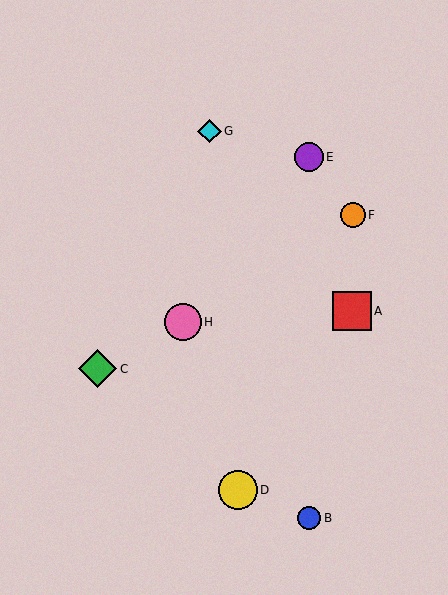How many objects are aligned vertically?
2 objects (B, E) are aligned vertically.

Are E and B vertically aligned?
Yes, both are at x≈309.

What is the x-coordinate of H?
Object H is at x≈183.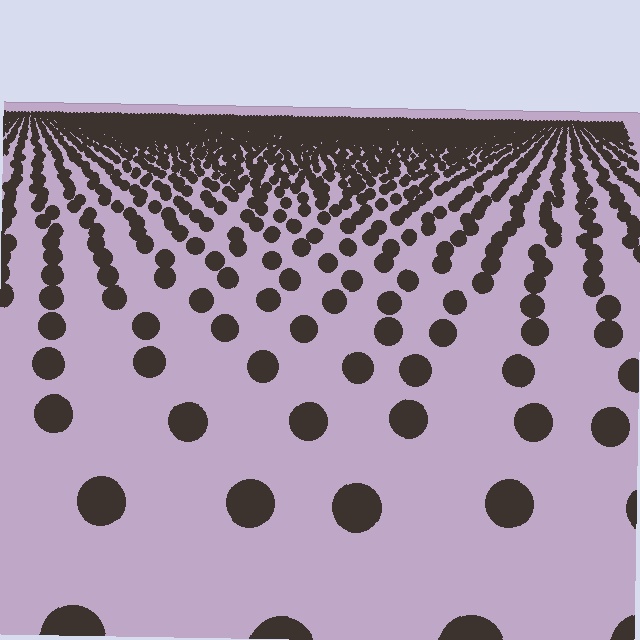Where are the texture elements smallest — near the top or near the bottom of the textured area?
Near the top.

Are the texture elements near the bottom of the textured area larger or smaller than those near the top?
Larger. Near the bottom, elements are closer to the viewer and appear at a bigger on-screen size.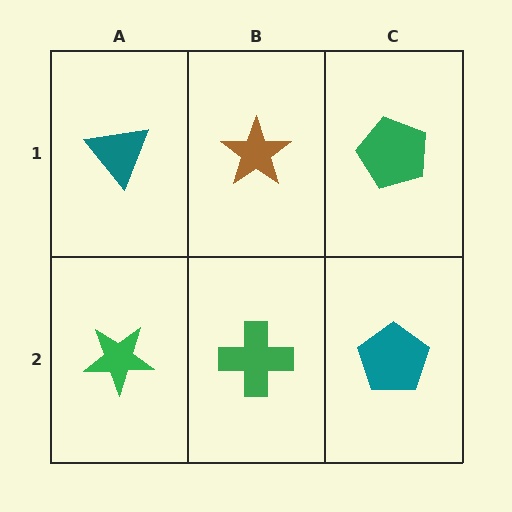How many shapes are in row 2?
3 shapes.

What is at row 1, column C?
A green pentagon.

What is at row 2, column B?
A green cross.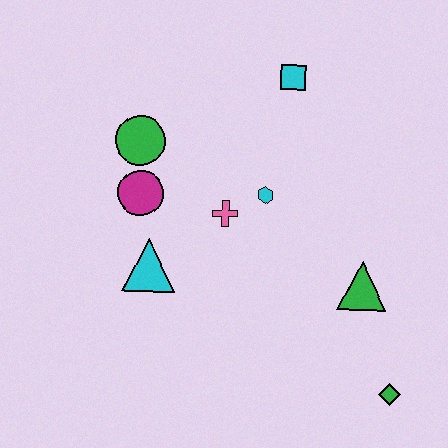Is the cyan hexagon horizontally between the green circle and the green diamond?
Yes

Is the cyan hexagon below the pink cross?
No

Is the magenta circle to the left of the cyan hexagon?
Yes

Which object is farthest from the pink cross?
The green diamond is farthest from the pink cross.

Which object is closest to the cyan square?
The cyan hexagon is closest to the cyan square.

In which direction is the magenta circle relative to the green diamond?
The magenta circle is to the left of the green diamond.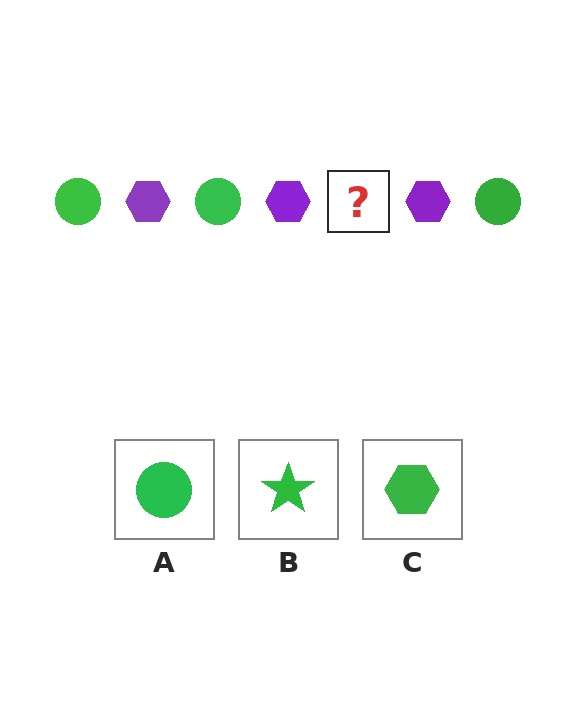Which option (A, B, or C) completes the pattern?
A.